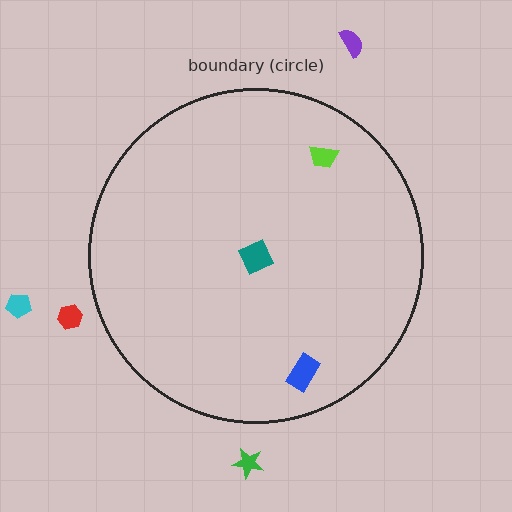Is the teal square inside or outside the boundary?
Inside.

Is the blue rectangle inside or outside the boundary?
Inside.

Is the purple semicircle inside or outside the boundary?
Outside.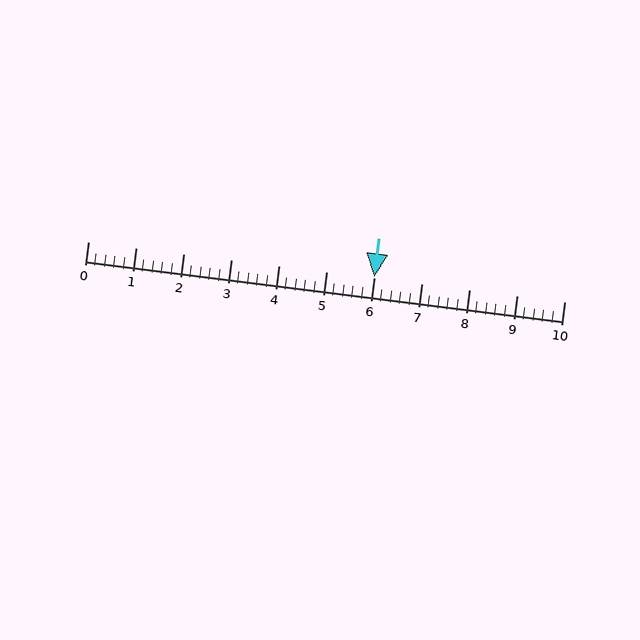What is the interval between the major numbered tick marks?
The major tick marks are spaced 1 units apart.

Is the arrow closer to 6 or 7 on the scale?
The arrow is closer to 6.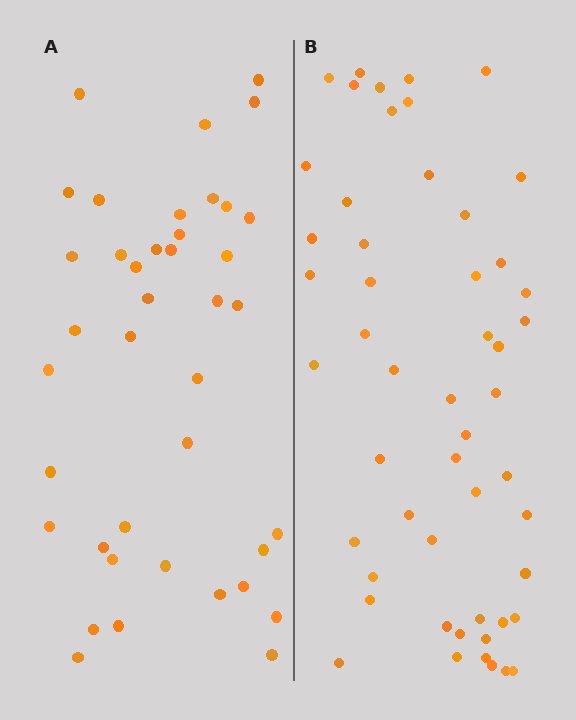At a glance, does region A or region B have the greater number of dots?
Region B (the right region) has more dots.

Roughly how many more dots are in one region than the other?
Region B has roughly 12 or so more dots than region A.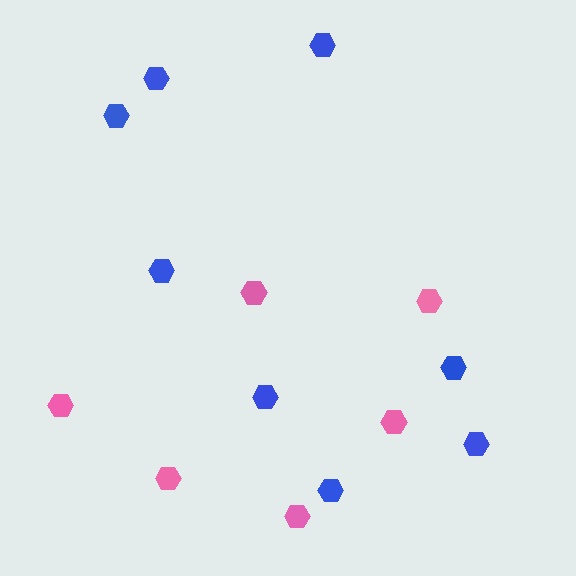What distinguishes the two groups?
There are 2 groups: one group of blue hexagons (8) and one group of pink hexagons (6).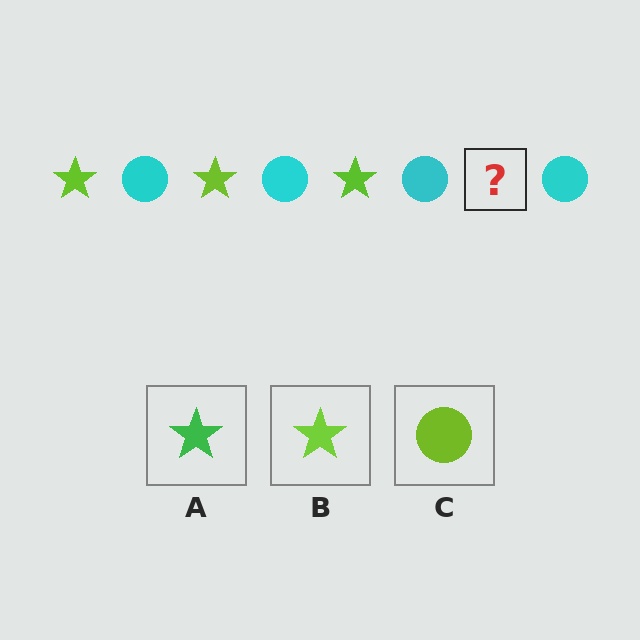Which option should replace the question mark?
Option B.